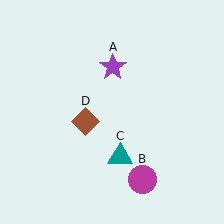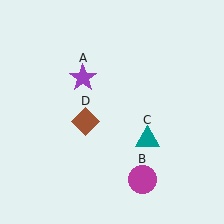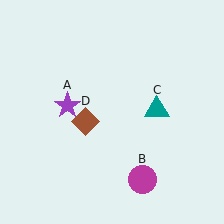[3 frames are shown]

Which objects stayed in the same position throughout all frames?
Magenta circle (object B) and brown diamond (object D) remained stationary.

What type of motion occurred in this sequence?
The purple star (object A), teal triangle (object C) rotated counterclockwise around the center of the scene.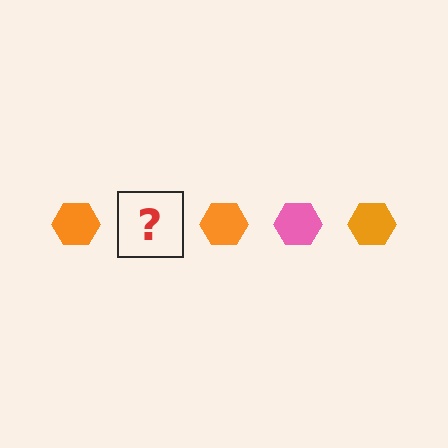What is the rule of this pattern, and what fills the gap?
The rule is that the pattern cycles through orange, pink hexagons. The gap should be filled with a pink hexagon.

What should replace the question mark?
The question mark should be replaced with a pink hexagon.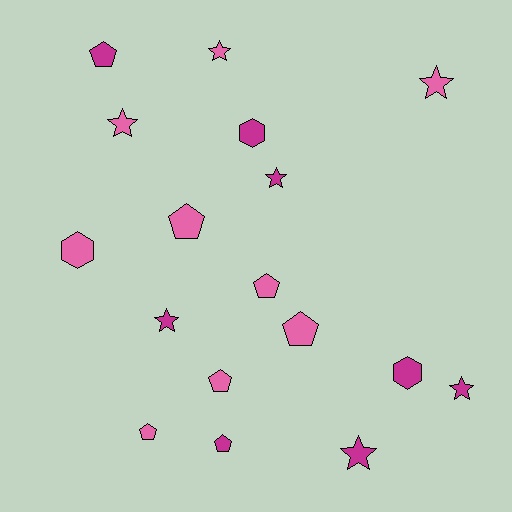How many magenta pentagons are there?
There are 2 magenta pentagons.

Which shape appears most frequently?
Star, with 7 objects.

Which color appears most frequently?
Pink, with 9 objects.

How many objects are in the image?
There are 17 objects.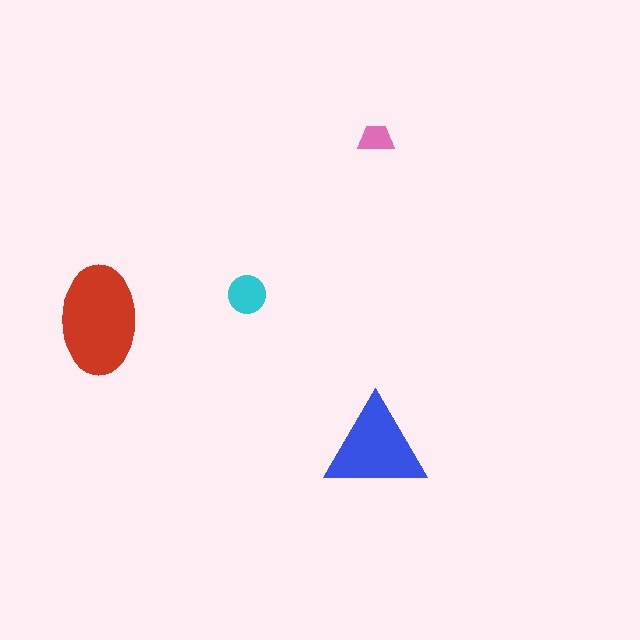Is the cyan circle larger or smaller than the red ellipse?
Smaller.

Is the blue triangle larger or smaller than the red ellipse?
Smaller.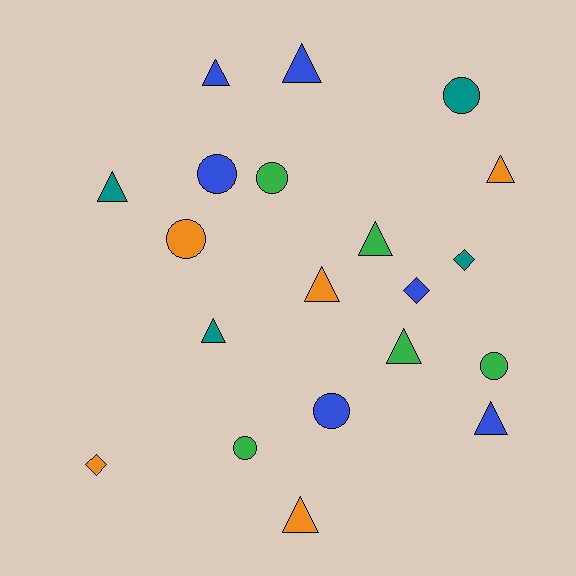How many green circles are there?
There are 3 green circles.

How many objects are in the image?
There are 20 objects.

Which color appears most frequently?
Blue, with 6 objects.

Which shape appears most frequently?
Triangle, with 10 objects.